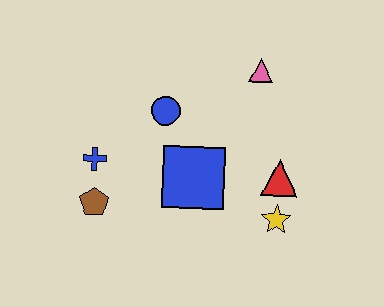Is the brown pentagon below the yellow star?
No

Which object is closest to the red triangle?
The yellow star is closest to the red triangle.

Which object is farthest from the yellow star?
The blue cross is farthest from the yellow star.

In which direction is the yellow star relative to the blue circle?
The yellow star is to the right of the blue circle.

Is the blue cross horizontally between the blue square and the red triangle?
No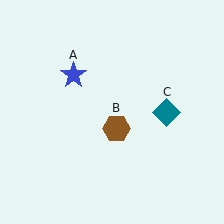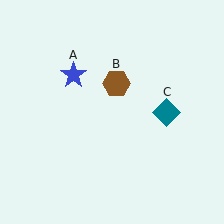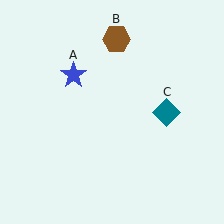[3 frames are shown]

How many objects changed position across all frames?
1 object changed position: brown hexagon (object B).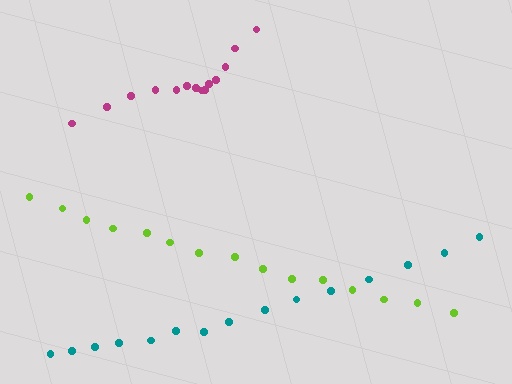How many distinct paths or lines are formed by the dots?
There are 3 distinct paths.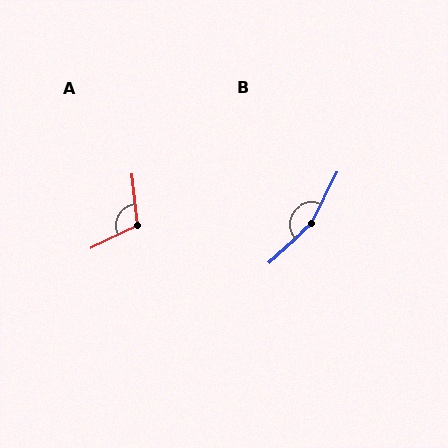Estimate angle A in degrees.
Approximately 109 degrees.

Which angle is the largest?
B, at approximately 158 degrees.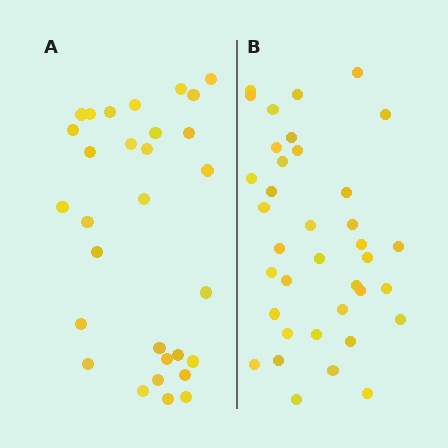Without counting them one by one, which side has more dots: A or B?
Region B (the right region) has more dots.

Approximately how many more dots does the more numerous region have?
Region B has roughly 8 or so more dots than region A.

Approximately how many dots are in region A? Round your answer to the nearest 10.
About 30 dots.